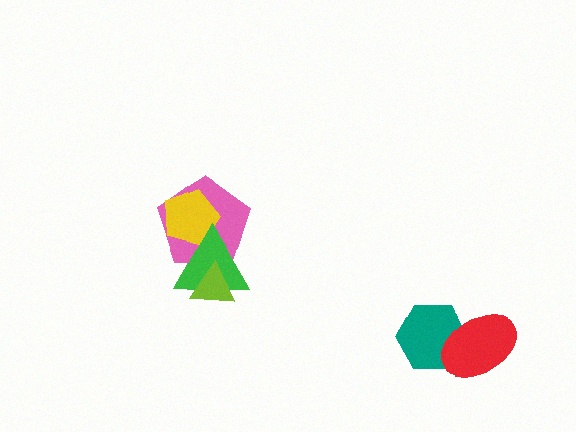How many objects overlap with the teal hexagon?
1 object overlaps with the teal hexagon.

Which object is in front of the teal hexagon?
The red ellipse is in front of the teal hexagon.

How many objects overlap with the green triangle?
3 objects overlap with the green triangle.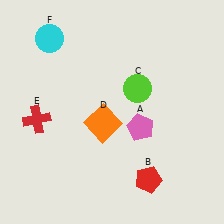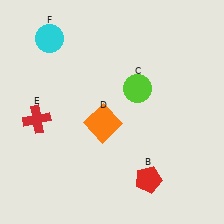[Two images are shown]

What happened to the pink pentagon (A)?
The pink pentagon (A) was removed in Image 2. It was in the bottom-right area of Image 1.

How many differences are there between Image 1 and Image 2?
There is 1 difference between the two images.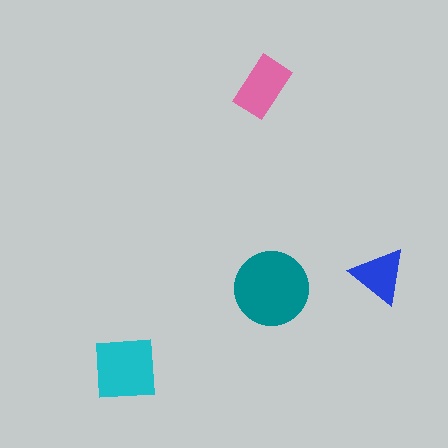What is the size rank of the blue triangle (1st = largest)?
4th.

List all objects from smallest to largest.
The blue triangle, the pink rectangle, the cyan square, the teal circle.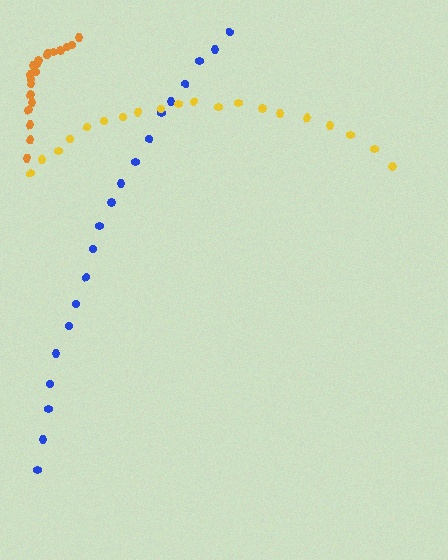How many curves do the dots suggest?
There are 3 distinct paths.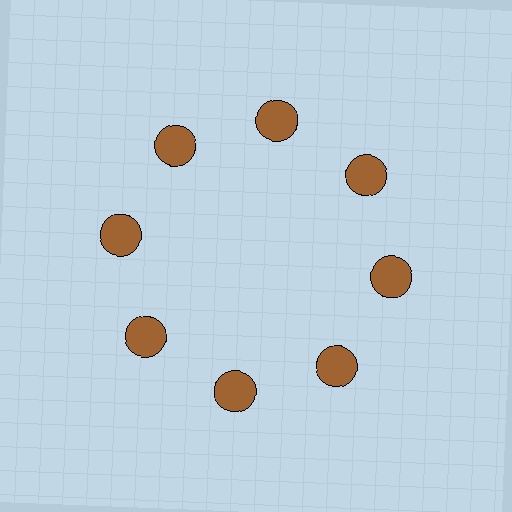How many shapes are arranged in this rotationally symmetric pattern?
There are 8 shapes, arranged in 8 groups of 1.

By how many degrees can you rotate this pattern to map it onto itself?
The pattern maps onto itself every 45 degrees of rotation.